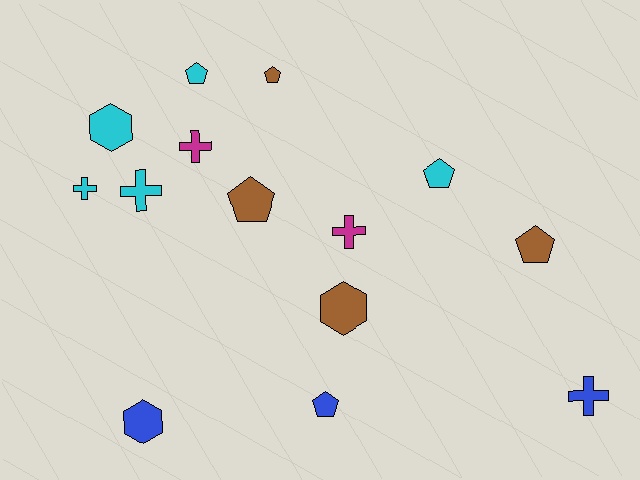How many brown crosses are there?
There are no brown crosses.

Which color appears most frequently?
Cyan, with 5 objects.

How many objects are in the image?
There are 14 objects.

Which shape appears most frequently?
Pentagon, with 6 objects.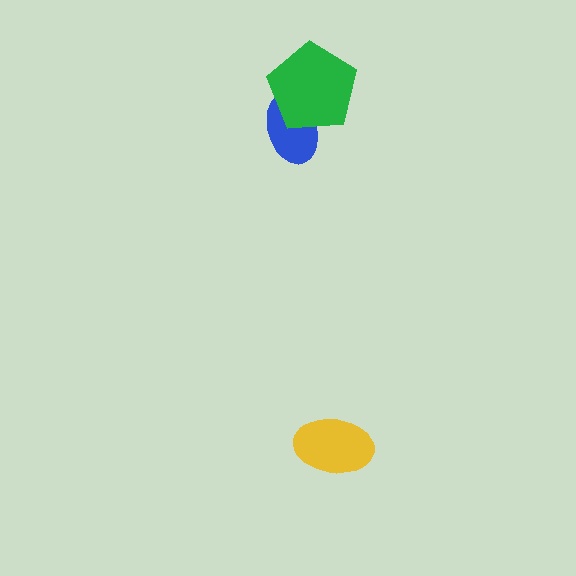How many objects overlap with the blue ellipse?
1 object overlaps with the blue ellipse.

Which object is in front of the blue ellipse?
The green pentagon is in front of the blue ellipse.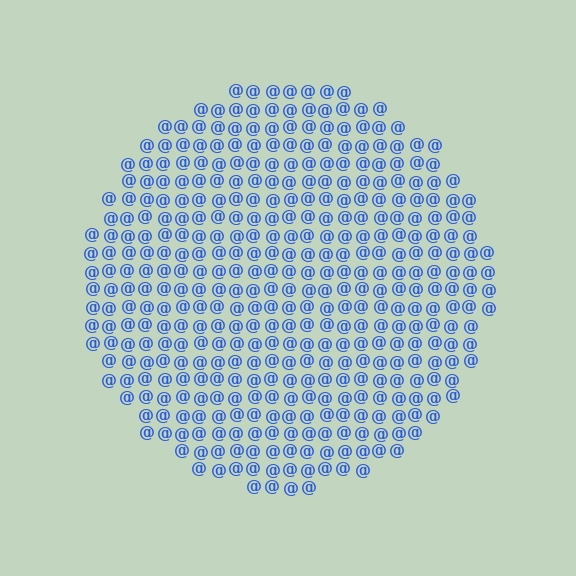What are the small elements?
The small elements are at signs.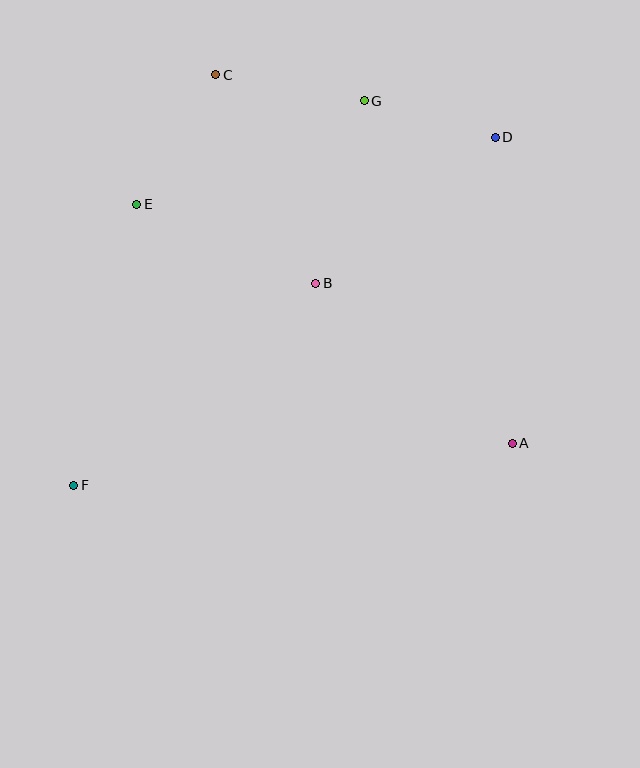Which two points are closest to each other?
Points D and G are closest to each other.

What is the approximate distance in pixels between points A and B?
The distance between A and B is approximately 253 pixels.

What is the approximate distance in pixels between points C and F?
The distance between C and F is approximately 434 pixels.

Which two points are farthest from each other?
Points D and F are farthest from each other.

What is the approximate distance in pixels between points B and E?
The distance between B and E is approximately 196 pixels.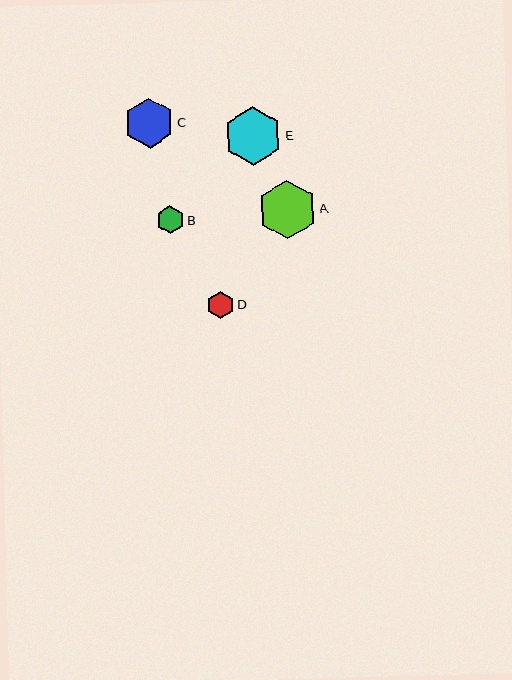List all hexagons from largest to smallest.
From largest to smallest: E, A, C, B, D.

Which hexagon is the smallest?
Hexagon D is the smallest with a size of approximately 28 pixels.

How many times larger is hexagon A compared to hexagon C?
Hexagon A is approximately 1.2 times the size of hexagon C.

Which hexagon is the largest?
Hexagon E is the largest with a size of approximately 59 pixels.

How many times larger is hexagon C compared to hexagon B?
Hexagon C is approximately 1.8 times the size of hexagon B.